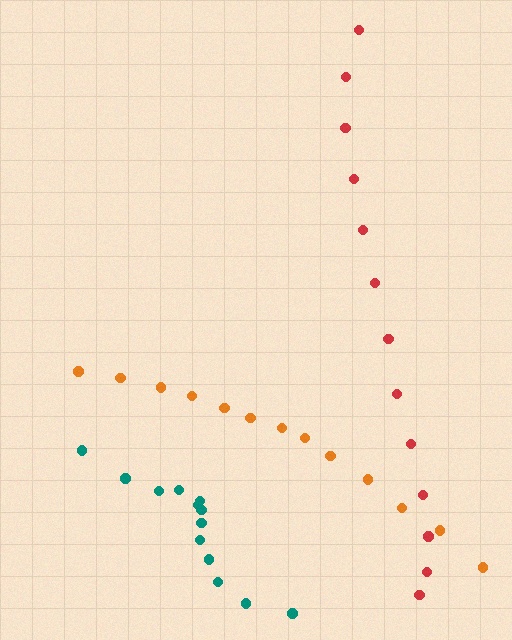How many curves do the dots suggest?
There are 3 distinct paths.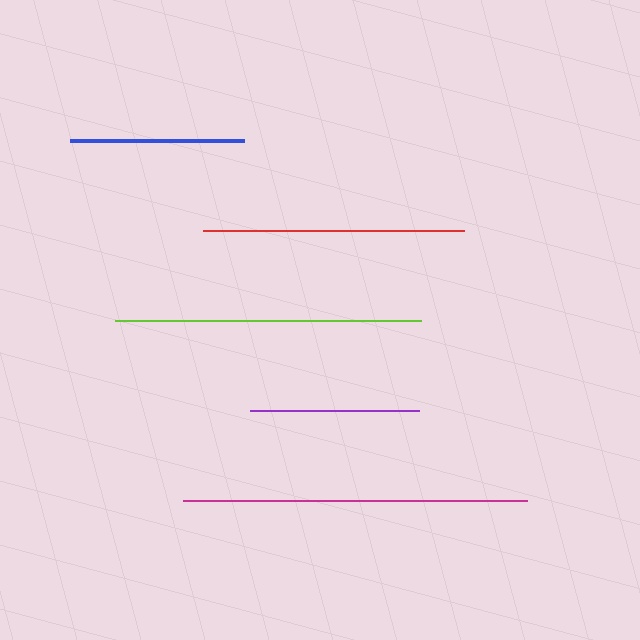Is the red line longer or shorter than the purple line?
The red line is longer than the purple line.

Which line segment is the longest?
The magenta line is the longest at approximately 344 pixels.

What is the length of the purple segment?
The purple segment is approximately 169 pixels long.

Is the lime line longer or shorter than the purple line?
The lime line is longer than the purple line.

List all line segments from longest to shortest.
From longest to shortest: magenta, lime, red, blue, purple.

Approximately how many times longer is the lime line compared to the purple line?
The lime line is approximately 1.8 times the length of the purple line.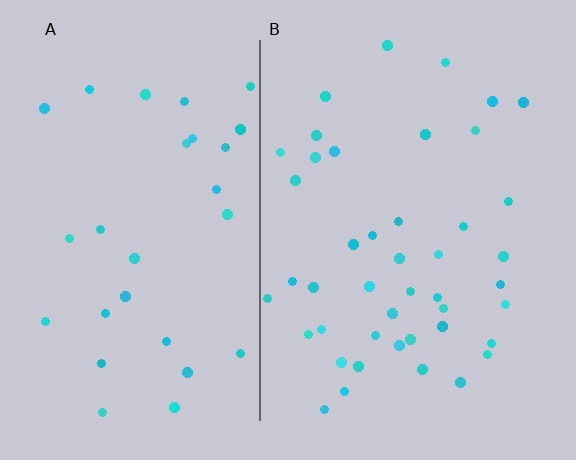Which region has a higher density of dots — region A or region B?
B (the right).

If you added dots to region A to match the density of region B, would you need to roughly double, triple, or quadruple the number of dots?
Approximately double.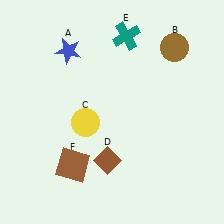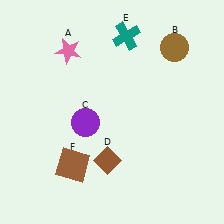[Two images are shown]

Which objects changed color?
A changed from blue to pink. C changed from yellow to purple.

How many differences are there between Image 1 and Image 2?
There are 2 differences between the two images.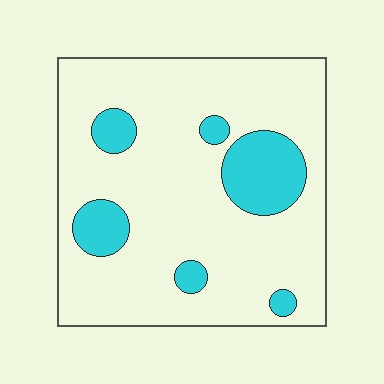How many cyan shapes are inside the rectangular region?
6.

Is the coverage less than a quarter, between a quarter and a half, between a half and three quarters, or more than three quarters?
Less than a quarter.